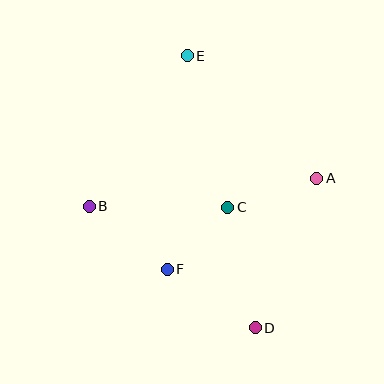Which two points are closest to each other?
Points C and F are closest to each other.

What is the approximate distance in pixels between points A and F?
The distance between A and F is approximately 175 pixels.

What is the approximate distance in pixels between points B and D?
The distance between B and D is approximately 206 pixels.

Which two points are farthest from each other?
Points D and E are farthest from each other.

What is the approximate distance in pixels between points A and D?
The distance between A and D is approximately 161 pixels.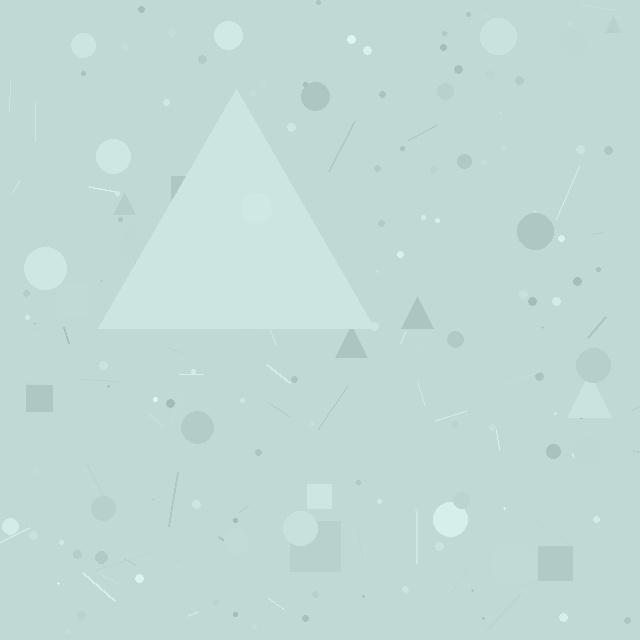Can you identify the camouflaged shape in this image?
The camouflaged shape is a triangle.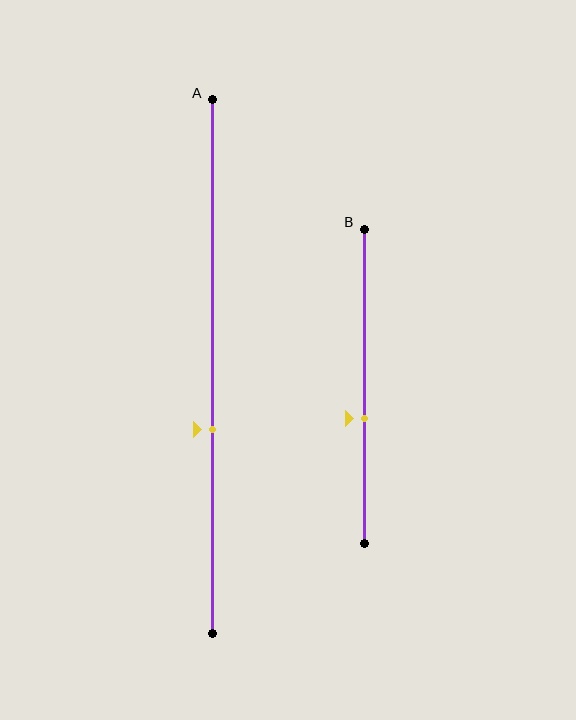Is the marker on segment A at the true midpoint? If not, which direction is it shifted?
No, the marker on segment A is shifted downward by about 12% of the segment length.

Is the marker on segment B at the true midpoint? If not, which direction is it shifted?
No, the marker on segment B is shifted downward by about 10% of the segment length.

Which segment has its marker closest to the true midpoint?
Segment B has its marker closest to the true midpoint.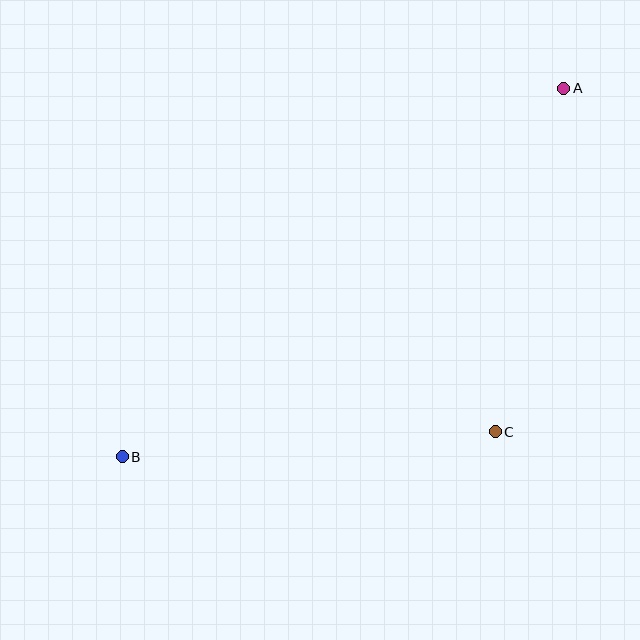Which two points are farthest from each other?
Points A and B are farthest from each other.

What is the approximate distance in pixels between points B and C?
The distance between B and C is approximately 374 pixels.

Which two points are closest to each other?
Points A and C are closest to each other.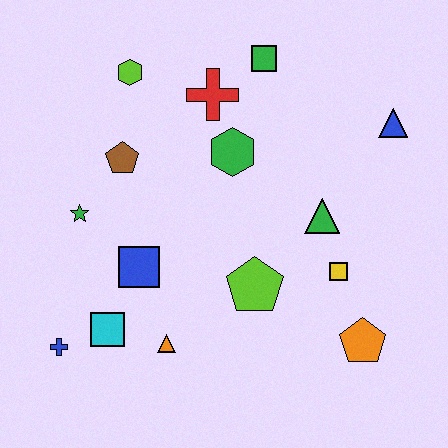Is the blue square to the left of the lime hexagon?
No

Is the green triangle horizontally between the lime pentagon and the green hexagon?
No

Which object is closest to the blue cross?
The cyan square is closest to the blue cross.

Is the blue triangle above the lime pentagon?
Yes